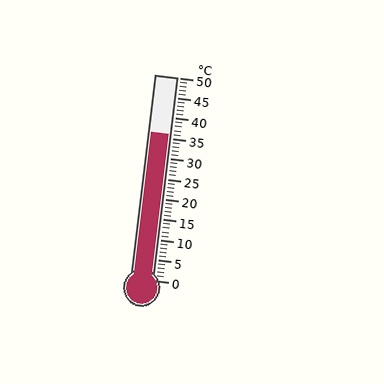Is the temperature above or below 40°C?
The temperature is below 40°C.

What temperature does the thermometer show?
The thermometer shows approximately 36°C.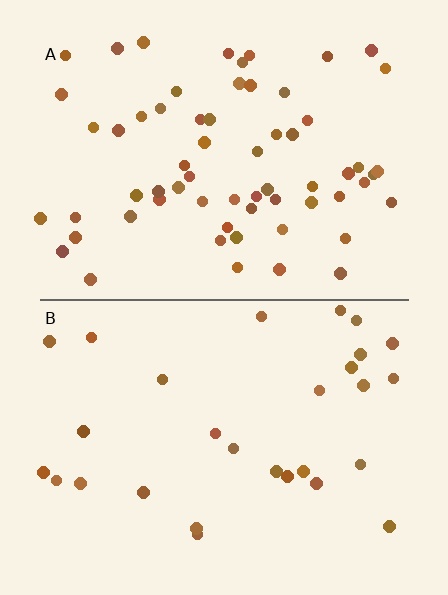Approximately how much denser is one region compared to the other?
Approximately 2.2× — region A over region B.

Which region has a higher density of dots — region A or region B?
A (the top).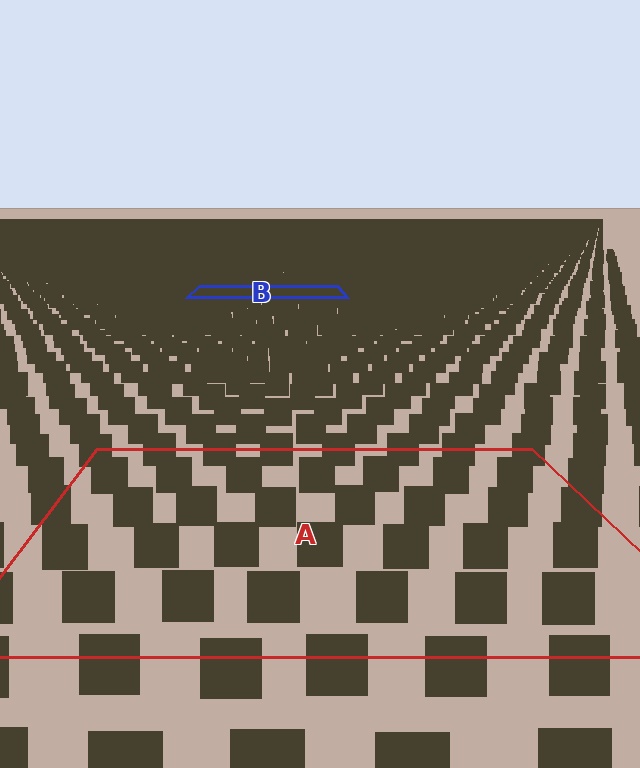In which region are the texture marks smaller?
The texture marks are smaller in region B, because it is farther away.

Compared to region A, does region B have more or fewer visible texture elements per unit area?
Region B has more texture elements per unit area — they are packed more densely because it is farther away.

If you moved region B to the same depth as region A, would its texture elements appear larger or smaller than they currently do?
They would appear larger. At a closer depth, the same texture elements are projected at a bigger on-screen size.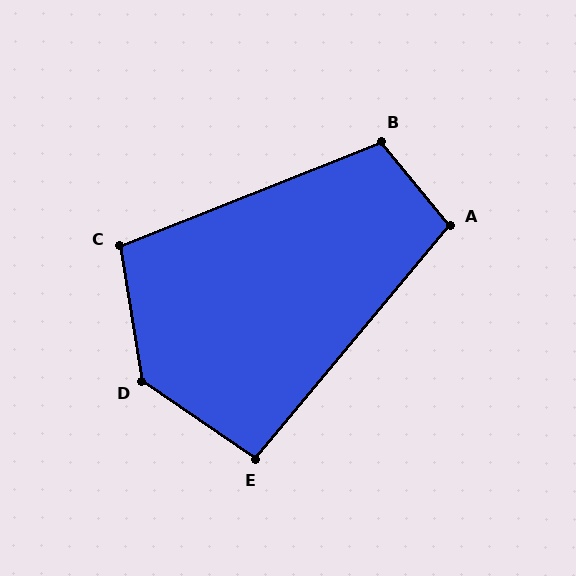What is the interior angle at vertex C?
Approximately 102 degrees (obtuse).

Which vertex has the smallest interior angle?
E, at approximately 96 degrees.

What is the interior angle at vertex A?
Approximately 101 degrees (obtuse).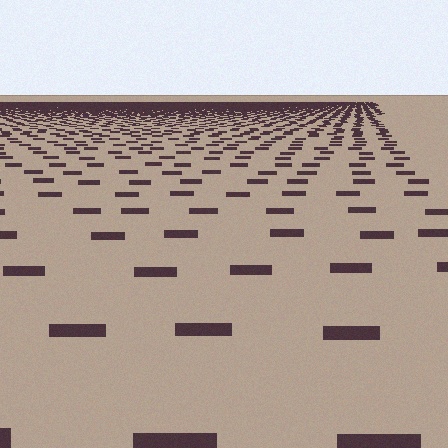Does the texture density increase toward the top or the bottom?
Density increases toward the top.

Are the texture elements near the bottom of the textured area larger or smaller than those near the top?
Larger. Near the bottom, elements are closer to the viewer and appear at a bigger on-screen size.